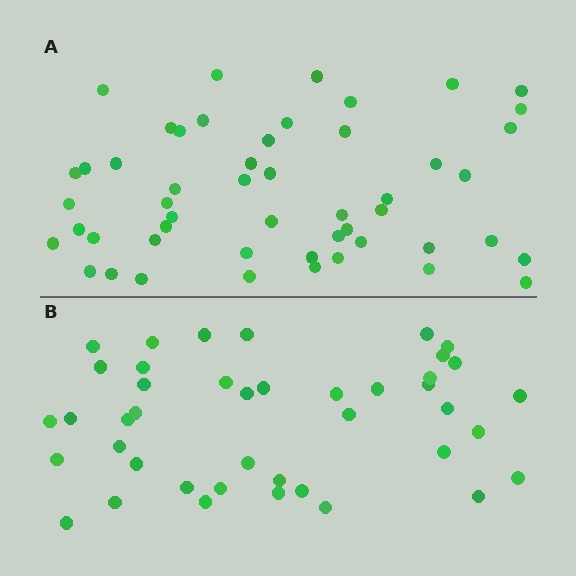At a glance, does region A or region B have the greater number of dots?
Region A (the top region) has more dots.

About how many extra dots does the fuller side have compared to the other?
Region A has roughly 8 or so more dots than region B.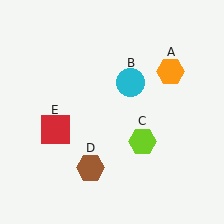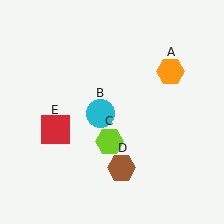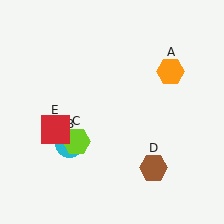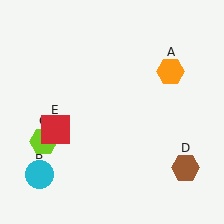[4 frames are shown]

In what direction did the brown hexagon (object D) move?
The brown hexagon (object D) moved right.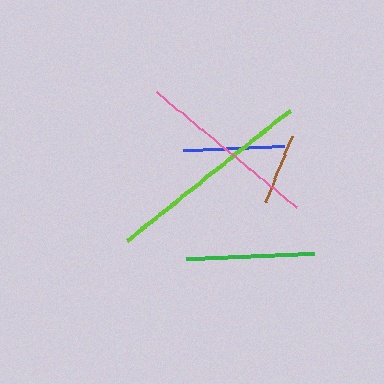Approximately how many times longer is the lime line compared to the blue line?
The lime line is approximately 2.0 times the length of the blue line.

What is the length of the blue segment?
The blue segment is approximately 102 pixels long.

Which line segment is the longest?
The lime line is the longest at approximately 208 pixels.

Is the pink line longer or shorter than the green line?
The pink line is longer than the green line.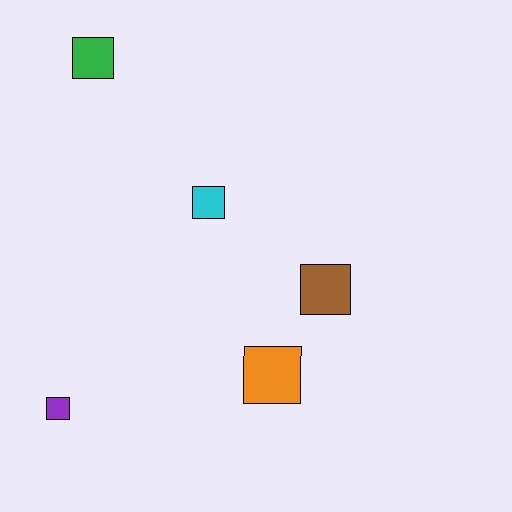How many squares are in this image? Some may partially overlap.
There are 5 squares.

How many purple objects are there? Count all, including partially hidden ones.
There is 1 purple object.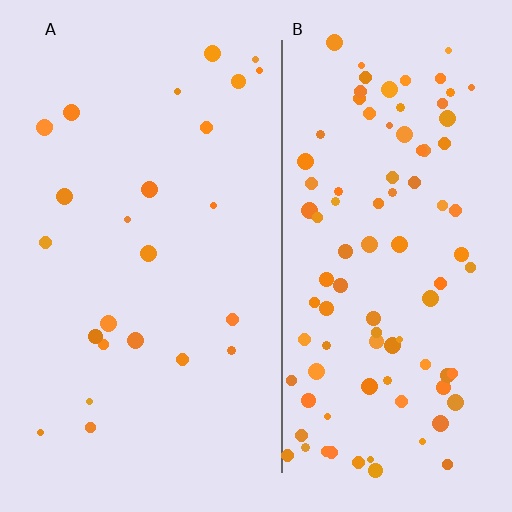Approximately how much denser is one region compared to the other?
Approximately 3.8× — region B over region A.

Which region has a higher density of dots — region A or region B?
B (the right).